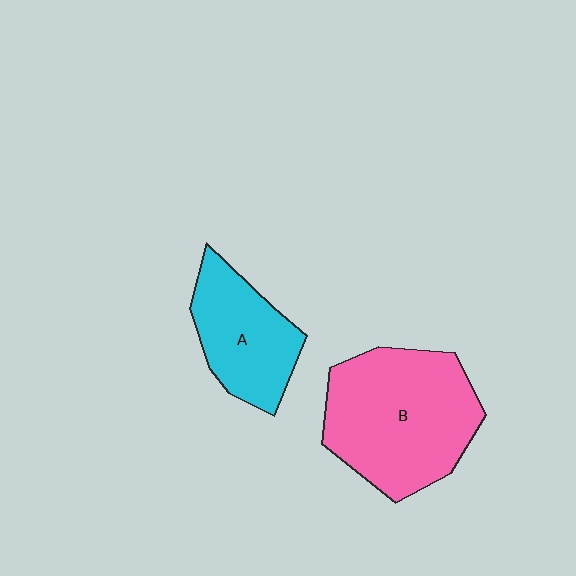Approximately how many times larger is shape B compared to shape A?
Approximately 1.7 times.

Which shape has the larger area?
Shape B (pink).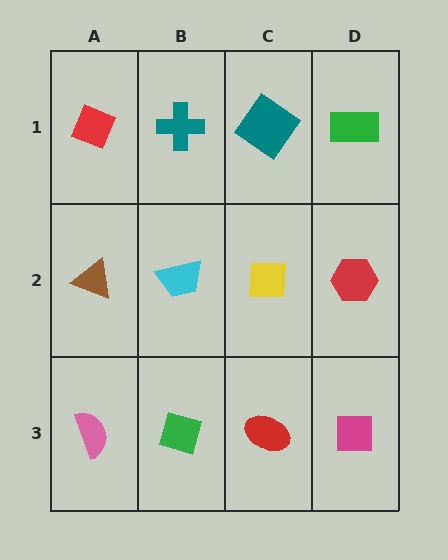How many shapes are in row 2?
4 shapes.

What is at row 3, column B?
A green diamond.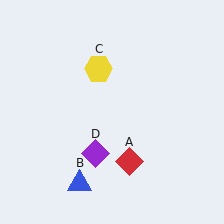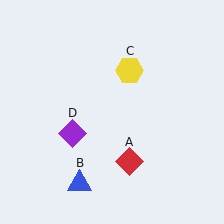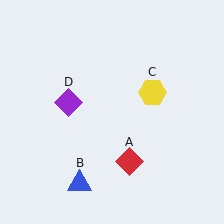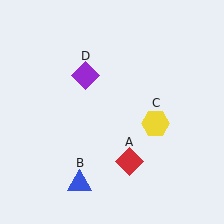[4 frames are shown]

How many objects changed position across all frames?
2 objects changed position: yellow hexagon (object C), purple diamond (object D).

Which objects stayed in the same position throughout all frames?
Red diamond (object A) and blue triangle (object B) remained stationary.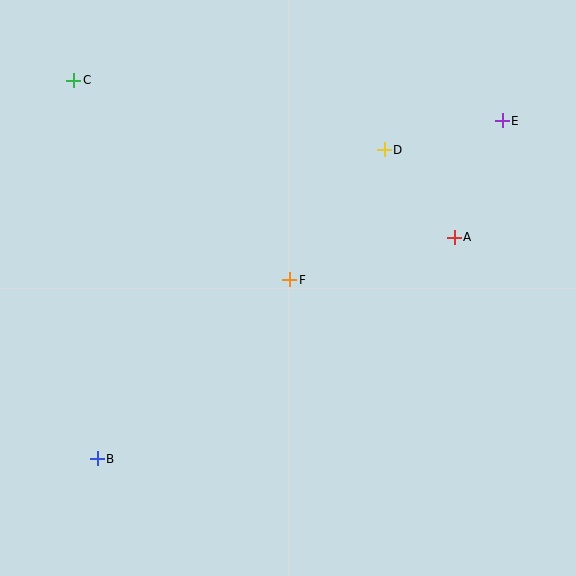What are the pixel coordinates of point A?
Point A is at (454, 238).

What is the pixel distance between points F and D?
The distance between F and D is 161 pixels.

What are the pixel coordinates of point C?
Point C is at (74, 80).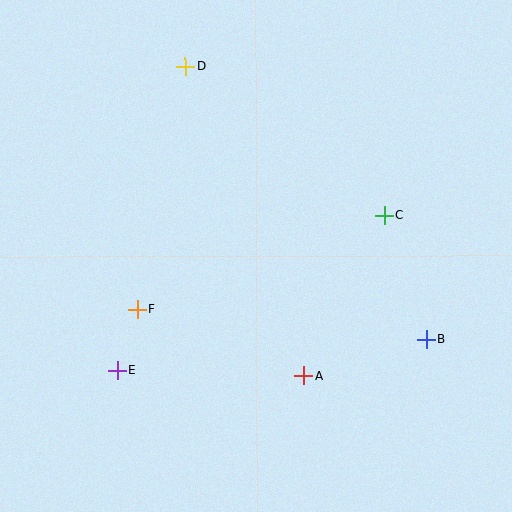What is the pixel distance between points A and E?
The distance between A and E is 187 pixels.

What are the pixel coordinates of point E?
Point E is at (117, 371).